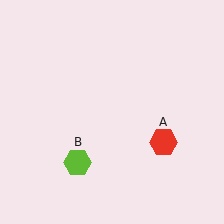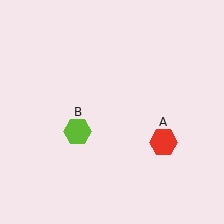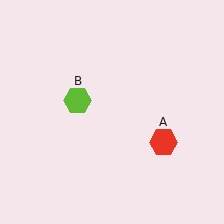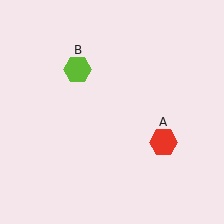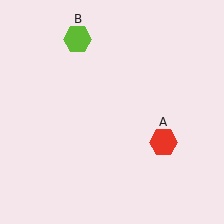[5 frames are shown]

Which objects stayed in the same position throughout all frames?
Red hexagon (object A) remained stationary.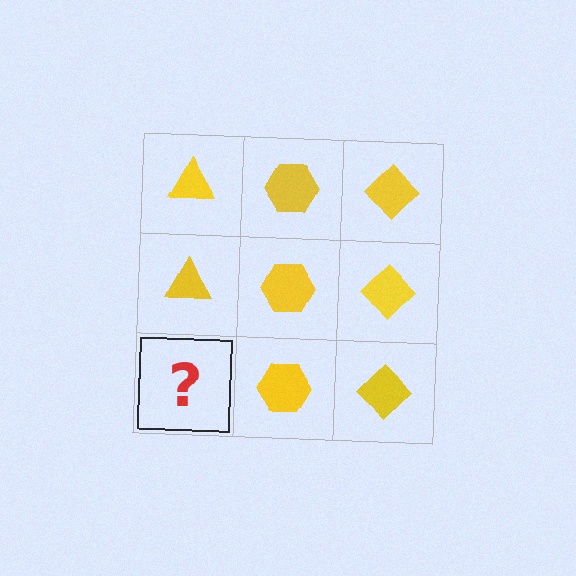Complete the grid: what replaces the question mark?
The question mark should be replaced with a yellow triangle.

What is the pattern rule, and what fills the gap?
The rule is that each column has a consistent shape. The gap should be filled with a yellow triangle.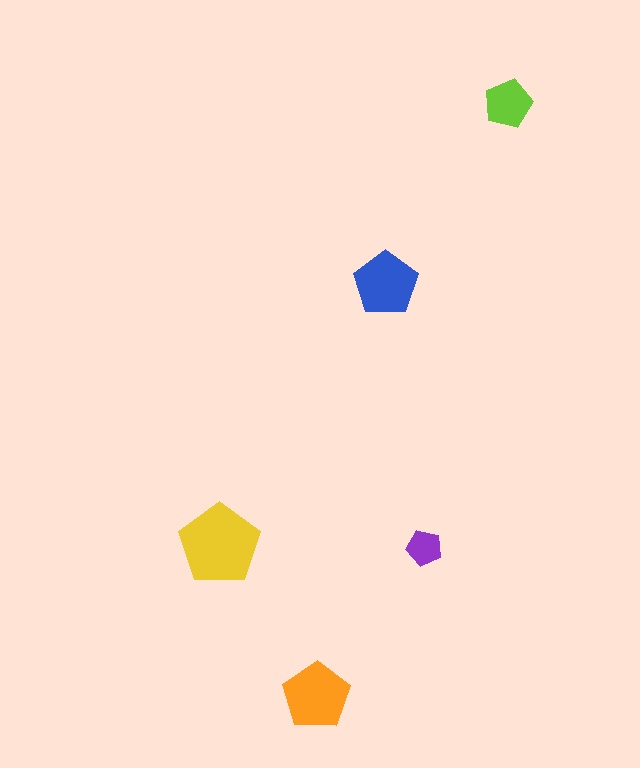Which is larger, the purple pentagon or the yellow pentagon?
The yellow one.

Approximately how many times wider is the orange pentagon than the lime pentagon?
About 1.5 times wider.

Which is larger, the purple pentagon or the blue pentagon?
The blue one.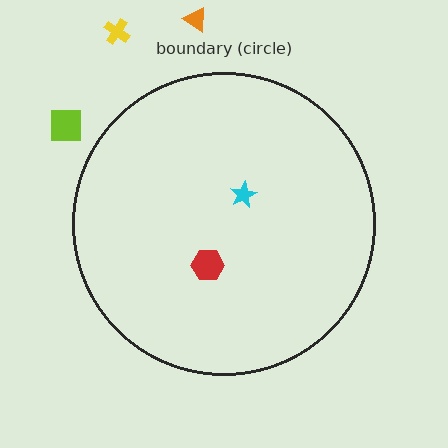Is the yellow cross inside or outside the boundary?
Outside.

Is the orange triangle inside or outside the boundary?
Outside.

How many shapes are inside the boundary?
2 inside, 3 outside.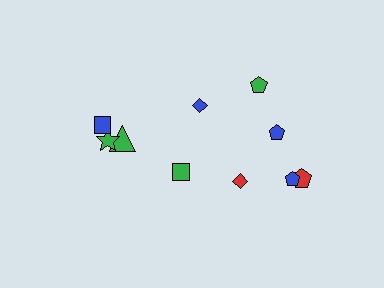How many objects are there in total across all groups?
There are 10 objects.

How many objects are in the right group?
There are 7 objects.